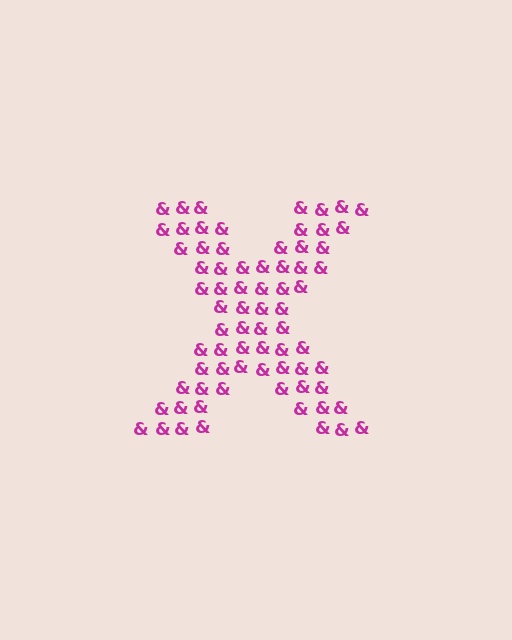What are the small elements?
The small elements are ampersands.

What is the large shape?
The large shape is the letter X.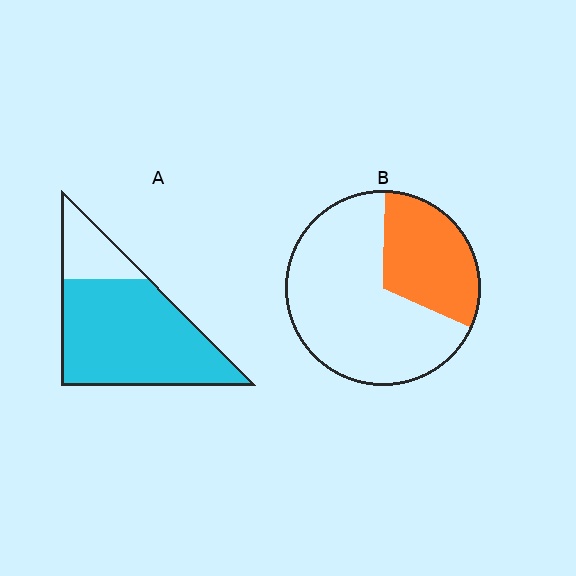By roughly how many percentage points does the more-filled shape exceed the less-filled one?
By roughly 50 percentage points (A over B).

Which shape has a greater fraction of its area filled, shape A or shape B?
Shape A.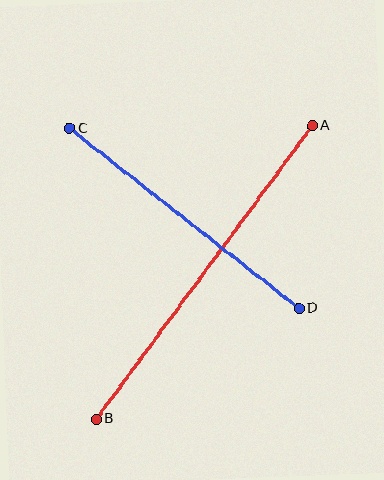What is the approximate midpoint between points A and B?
The midpoint is at approximately (204, 272) pixels.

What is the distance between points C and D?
The distance is approximately 292 pixels.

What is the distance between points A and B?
The distance is approximately 364 pixels.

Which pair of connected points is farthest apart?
Points A and B are farthest apart.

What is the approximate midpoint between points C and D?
The midpoint is at approximately (184, 218) pixels.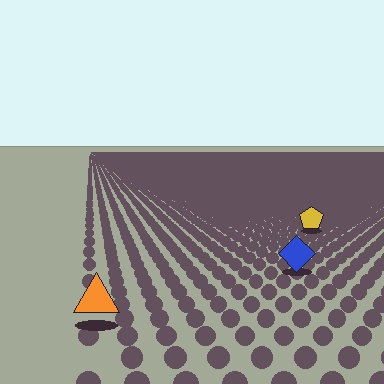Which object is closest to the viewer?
The orange triangle is closest. The texture marks near it are larger and more spread out.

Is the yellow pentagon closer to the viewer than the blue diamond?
No. The blue diamond is closer — you can tell from the texture gradient: the ground texture is coarser near it.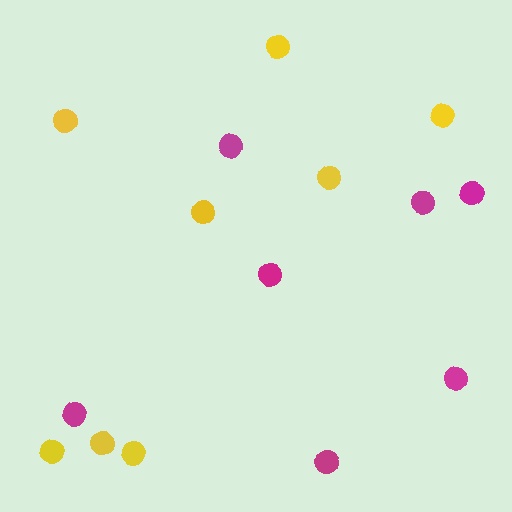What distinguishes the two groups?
There are 2 groups: one group of yellow circles (8) and one group of magenta circles (7).